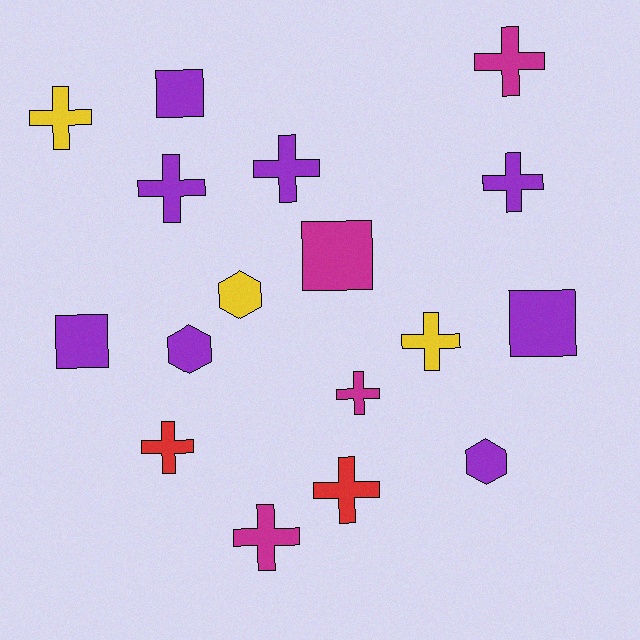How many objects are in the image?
There are 17 objects.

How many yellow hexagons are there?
There is 1 yellow hexagon.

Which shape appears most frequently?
Cross, with 10 objects.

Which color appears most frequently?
Purple, with 8 objects.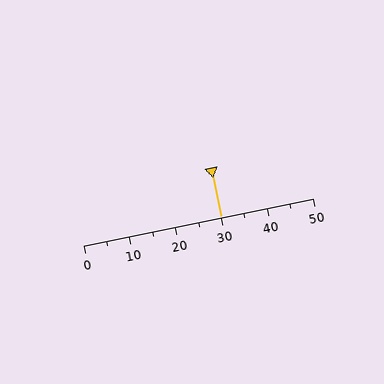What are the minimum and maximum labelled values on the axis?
The axis runs from 0 to 50.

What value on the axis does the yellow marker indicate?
The marker indicates approximately 30.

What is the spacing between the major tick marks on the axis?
The major ticks are spaced 10 apart.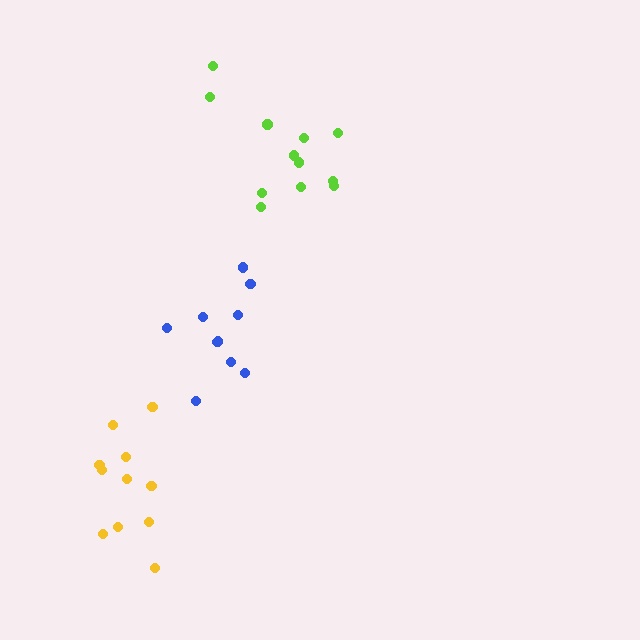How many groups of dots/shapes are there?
There are 3 groups.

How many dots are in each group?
Group 1: 12 dots, Group 2: 11 dots, Group 3: 10 dots (33 total).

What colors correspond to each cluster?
The clusters are colored: lime, yellow, blue.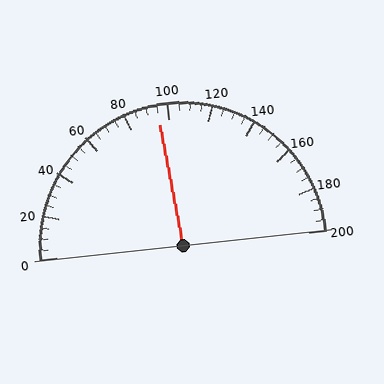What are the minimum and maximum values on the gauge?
The gauge ranges from 0 to 200.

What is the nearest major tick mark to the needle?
The nearest major tick mark is 100.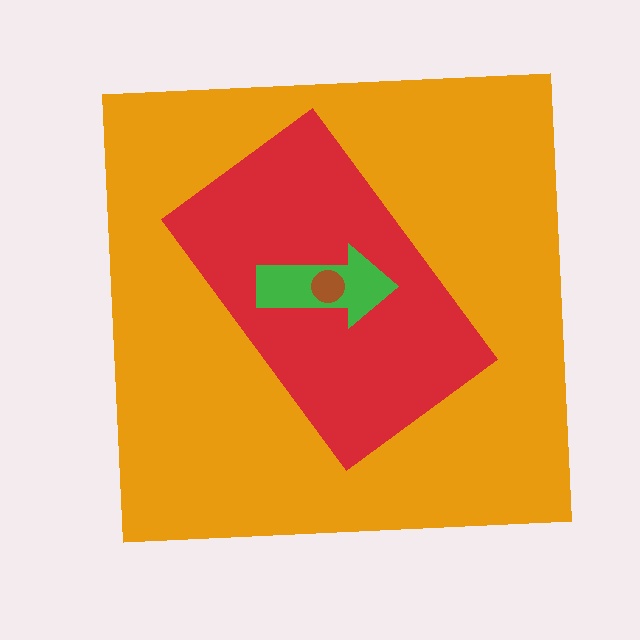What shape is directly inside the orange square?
The red rectangle.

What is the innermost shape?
The brown circle.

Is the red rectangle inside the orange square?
Yes.